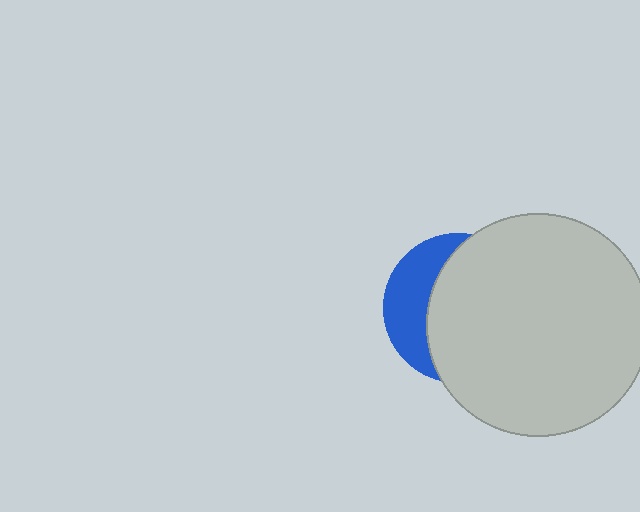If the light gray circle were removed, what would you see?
You would see the complete blue circle.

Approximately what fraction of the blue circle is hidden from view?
Roughly 68% of the blue circle is hidden behind the light gray circle.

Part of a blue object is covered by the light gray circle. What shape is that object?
It is a circle.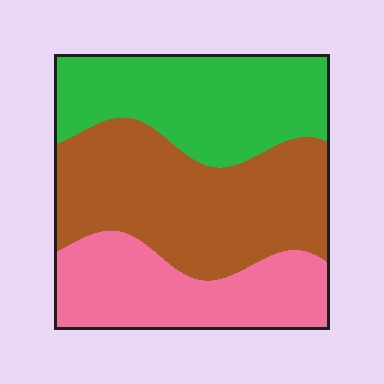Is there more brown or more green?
Brown.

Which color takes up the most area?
Brown, at roughly 40%.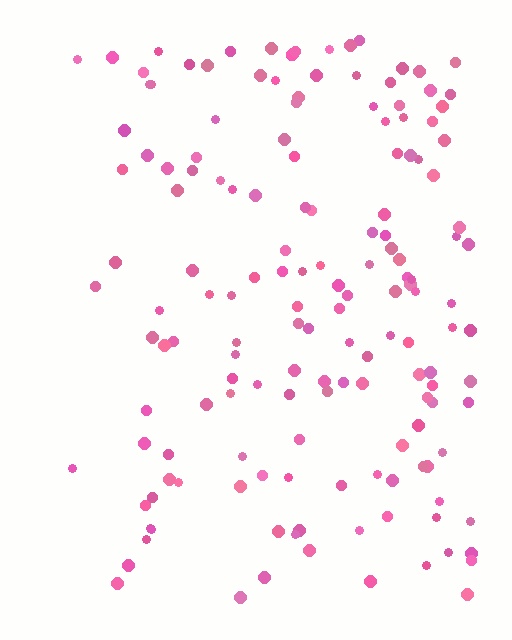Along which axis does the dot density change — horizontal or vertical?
Horizontal.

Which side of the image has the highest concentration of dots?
The right.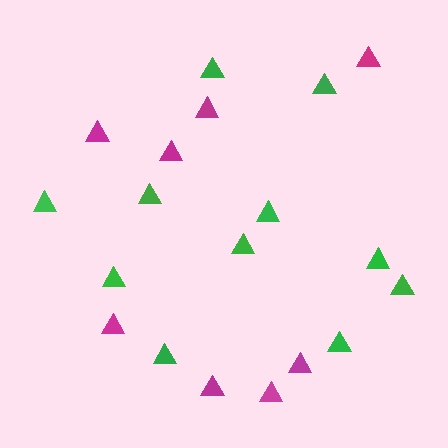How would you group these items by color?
There are 2 groups: one group of magenta triangles (8) and one group of green triangles (11).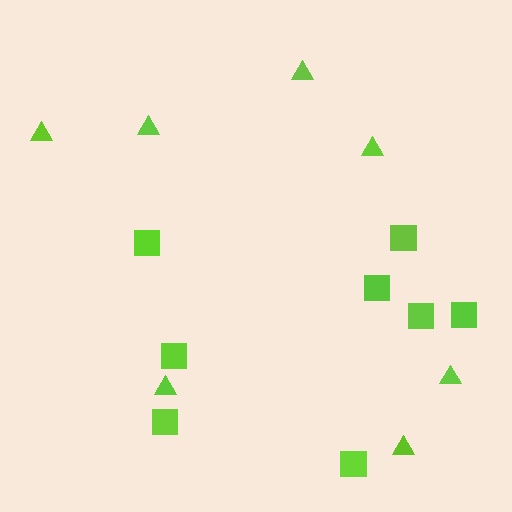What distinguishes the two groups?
There are 2 groups: one group of squares (8) and one group of triangles (7).